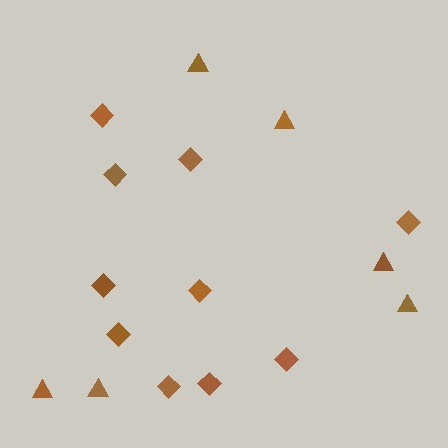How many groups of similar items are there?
There are 2 groups: one group of diamonds (10) and one group of triangles (6).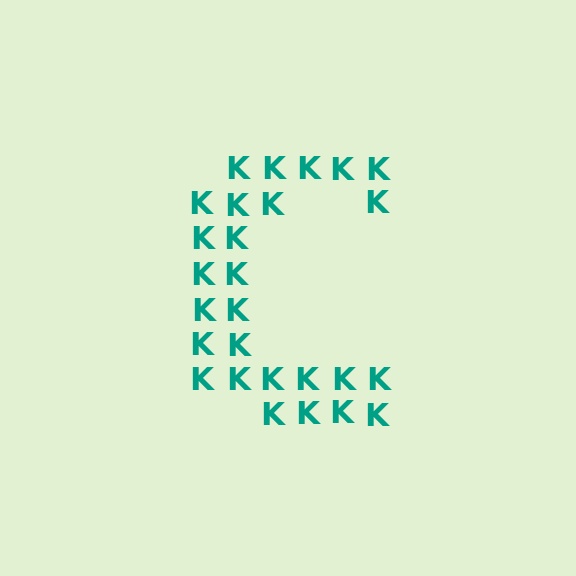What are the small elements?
The small elements are letter K's.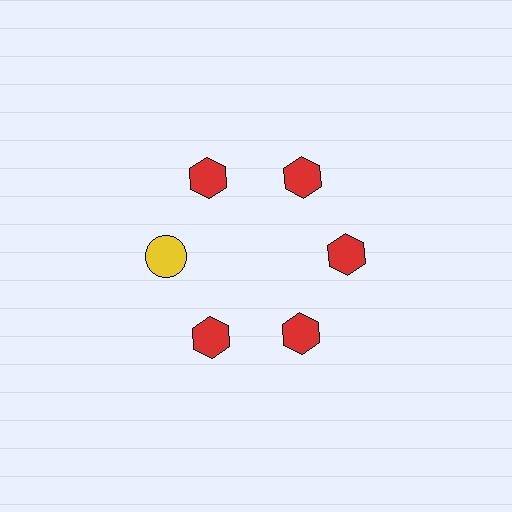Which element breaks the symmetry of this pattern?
The yellow circle at roughly the 9 o'clock position breaks the symmetry. All other shapes are red hexagons.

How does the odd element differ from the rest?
It differs in both color (yellow instead of red) and shape (circle instead of hexagon).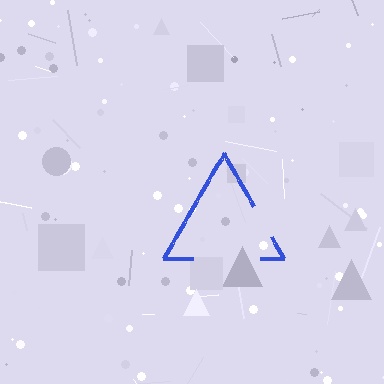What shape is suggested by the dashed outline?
The dashed outline suggests a triangle.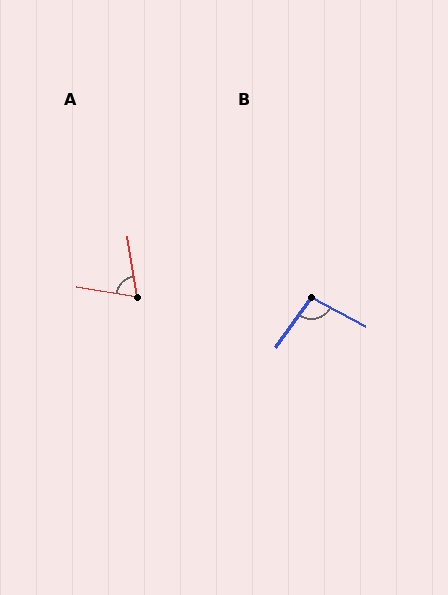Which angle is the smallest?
A, at approximately 72 degrees.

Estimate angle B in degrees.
Approximately 97 degrees.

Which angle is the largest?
B, at approximately 97 degrees.